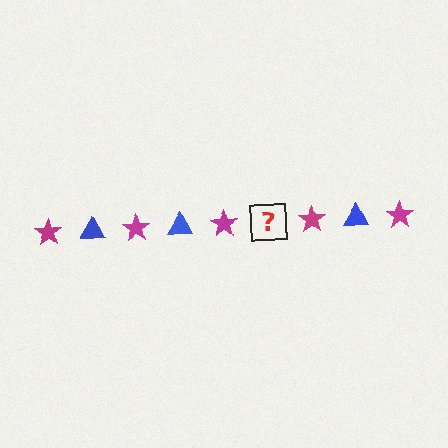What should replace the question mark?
The question mark should be replaced with a blue triangle.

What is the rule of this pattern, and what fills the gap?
The rule is that the pattern alternates between magenta star and blue triangle. The gap should be filled with a blue triangle.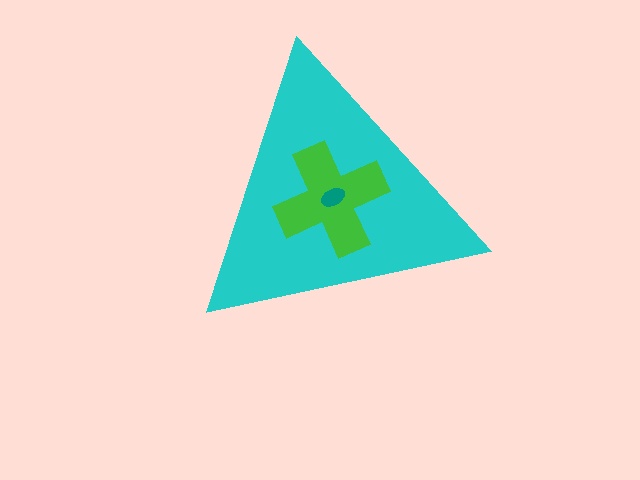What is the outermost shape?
The cyan triangle.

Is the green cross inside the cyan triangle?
Yes.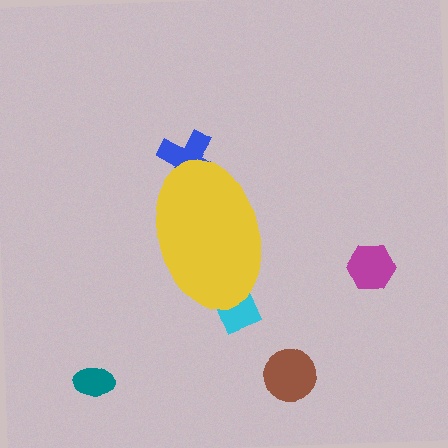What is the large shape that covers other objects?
A yellow ellipse.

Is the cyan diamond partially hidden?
Yes, the cyan diamond is partially hidden behind the yellow ellipse.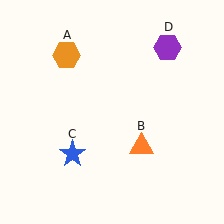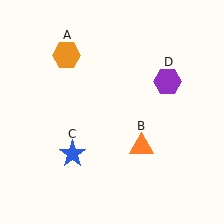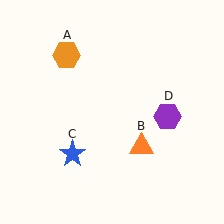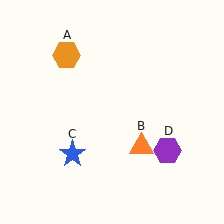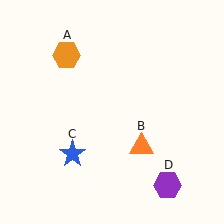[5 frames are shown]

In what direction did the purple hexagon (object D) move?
The purple hexagon (object D) moved down.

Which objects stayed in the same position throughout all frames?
Orange hexagon (object A) and orange triangle (object B) and blue star (object C) remained stationary.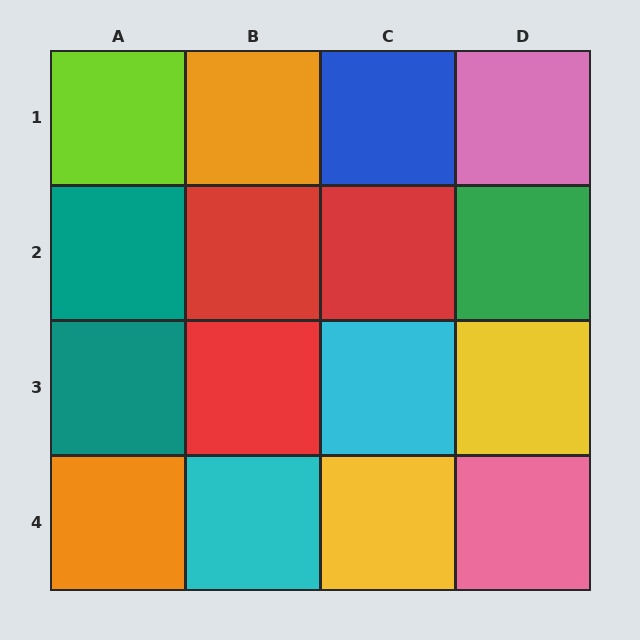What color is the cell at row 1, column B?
Orange.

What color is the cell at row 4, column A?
Orange.